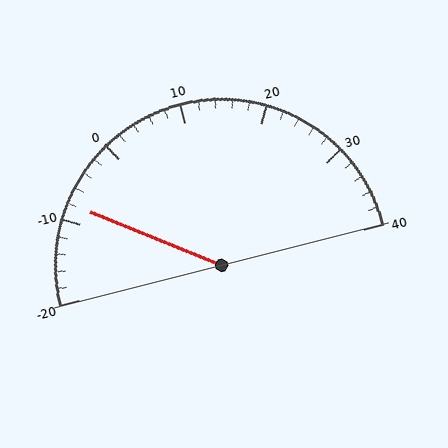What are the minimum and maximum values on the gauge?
The gauge ranges from -20 to 40.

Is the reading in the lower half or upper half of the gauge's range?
The reading is in the lower half of the range (-20 to 40).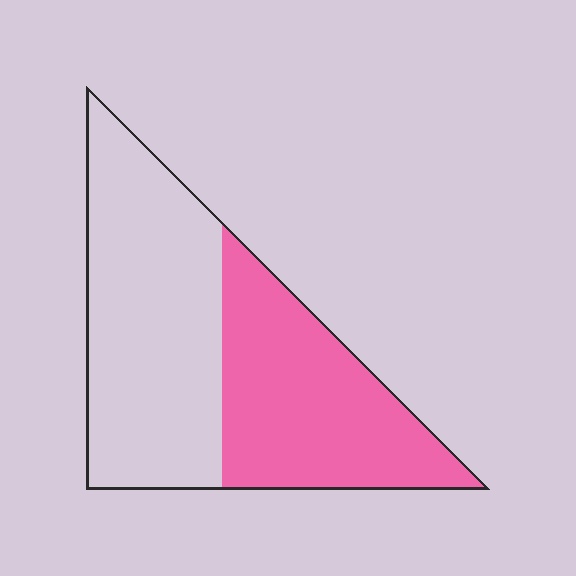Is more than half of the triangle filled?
No.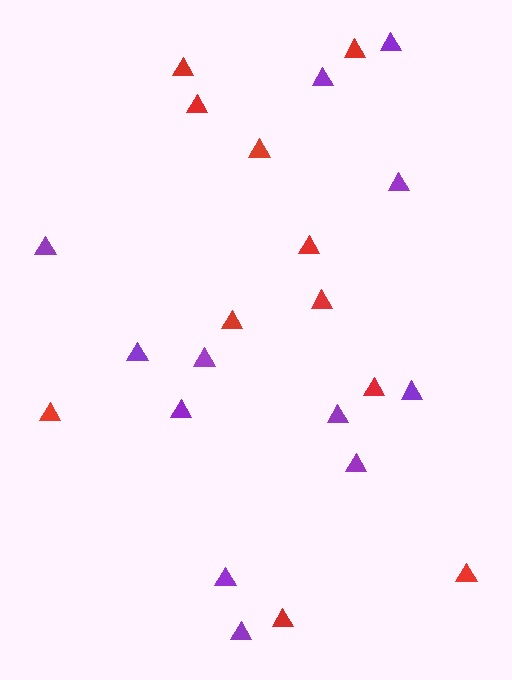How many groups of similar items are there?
There are 2 groups: one group of purple triangles (12) and one group of red triangles (11).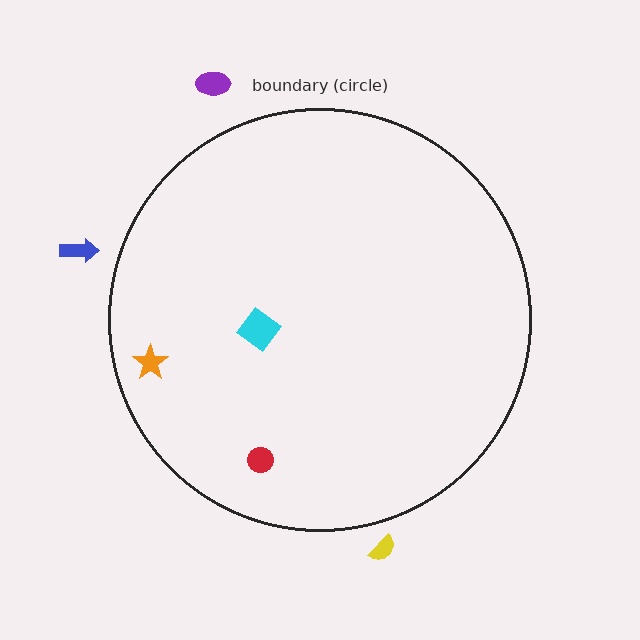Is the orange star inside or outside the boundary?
Inside.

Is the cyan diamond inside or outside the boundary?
Inside.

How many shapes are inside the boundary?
3 inside, 3 outside.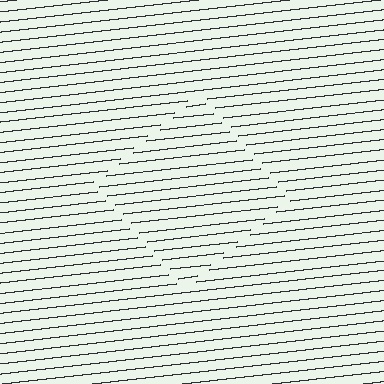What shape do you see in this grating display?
An illusory square. The interior of the shape contains the same grating, shifted by half a period — the contour is defined by the phase discontinuity where line-ends from the inner and outer gratings abut.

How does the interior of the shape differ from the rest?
The interior of the shape contains the same grating, shifted by half a period — the contour is defined by the phase discontinuity where line-ends from the inner and outer gratings abut.